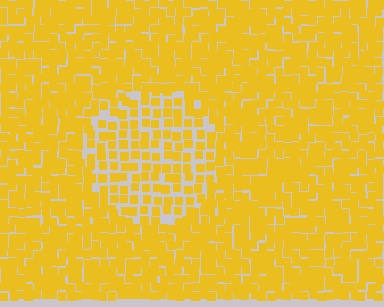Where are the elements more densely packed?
The elements are more densely packed outside the circle boundary.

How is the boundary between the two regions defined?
The boundary is defined by a change in element density (approximately 1.7x ratio). All elements are the same color, size, and shape.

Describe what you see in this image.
The image contains small yellow elements arranged at two different densities. A circle-shaped region is visible where the elements are less densely packed than the surrounding area.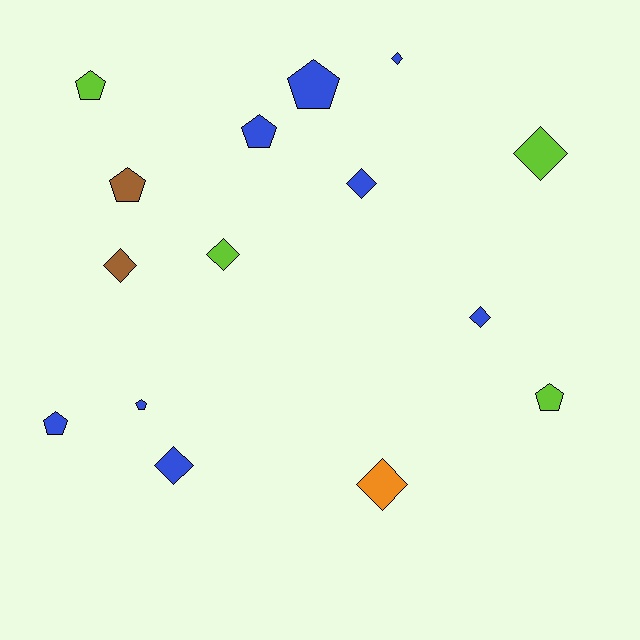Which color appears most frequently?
Blue, with 8 objects.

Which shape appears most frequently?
Diamond, with 8 objects.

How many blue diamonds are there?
There are 4 blue diamonds.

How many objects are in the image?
There are 15 objects.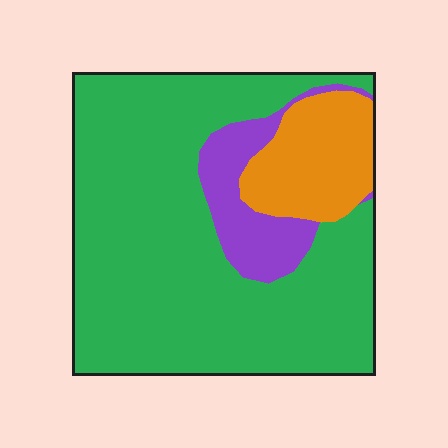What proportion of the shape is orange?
Orange takes up about one sixth (1/6) of the shape.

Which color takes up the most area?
Green, at roughly 75%.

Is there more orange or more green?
Green.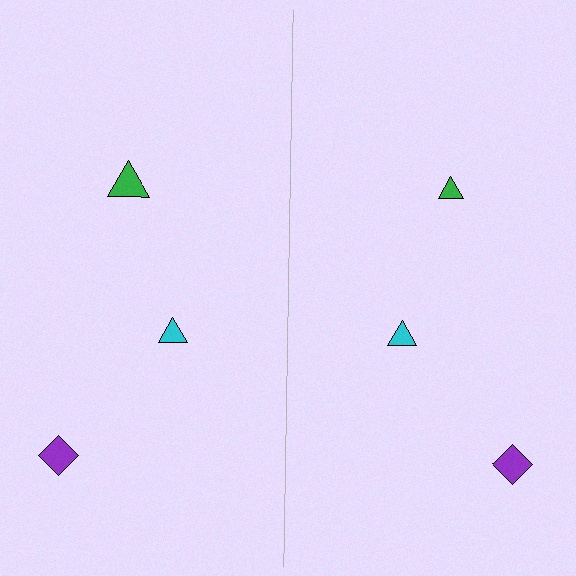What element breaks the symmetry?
The green triangle on the right side has a different size than its mirror counterpart.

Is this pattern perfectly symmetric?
No, the pattern is not perfectly symmetric. The green triangle on the right side has a different size than its mirror counterpart.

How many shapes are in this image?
There are 6 shapes in this image.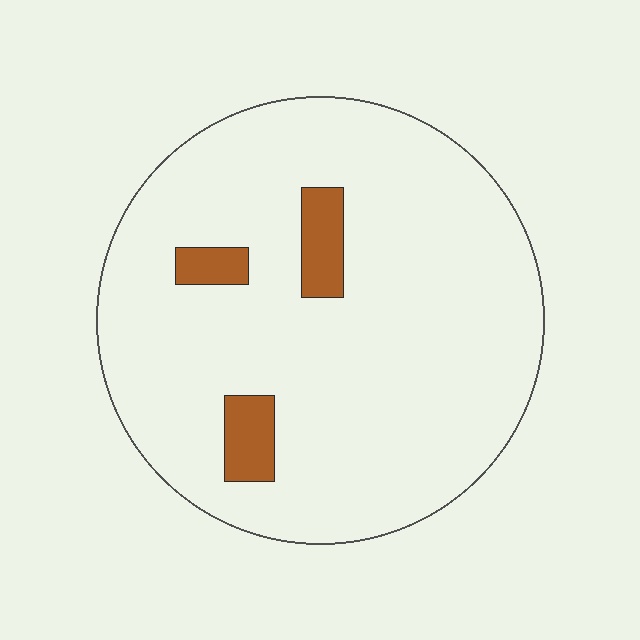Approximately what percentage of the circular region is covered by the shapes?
Approximately 10%.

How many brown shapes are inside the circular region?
3.